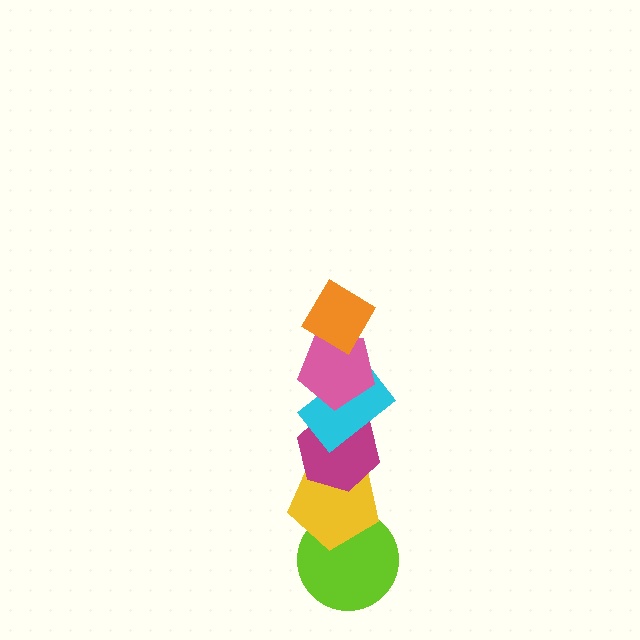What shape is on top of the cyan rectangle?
The pink pentagon is on top of the cyan rectangle.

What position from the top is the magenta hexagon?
The magenta hexagon is 4th from the top.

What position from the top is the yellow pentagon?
The yellow pentagon is 5th from the top.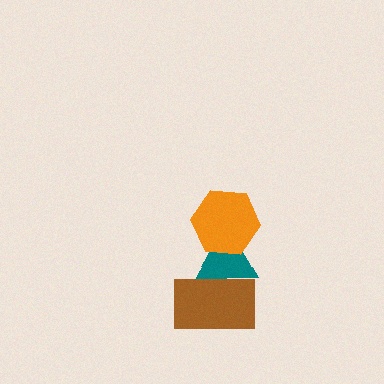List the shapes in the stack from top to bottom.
From top to bottom: the orange hexagon, the teal triangle, the brown rectangle.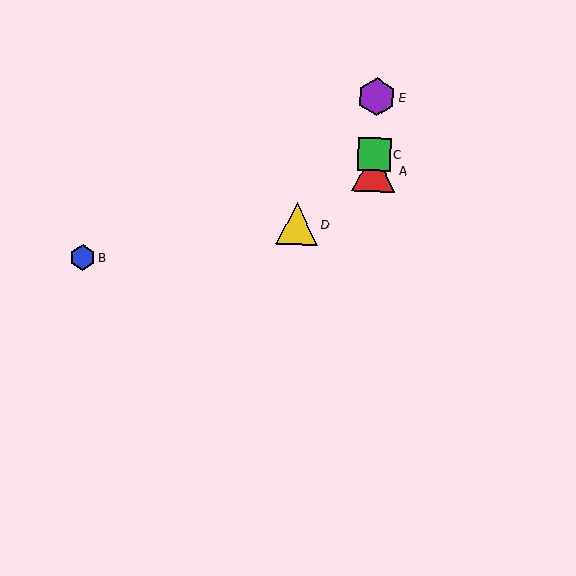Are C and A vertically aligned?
Yes, both are at x≈374.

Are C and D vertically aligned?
No, C is at x≈374 and D is at x≈297.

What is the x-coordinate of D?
Object D is at x≈297.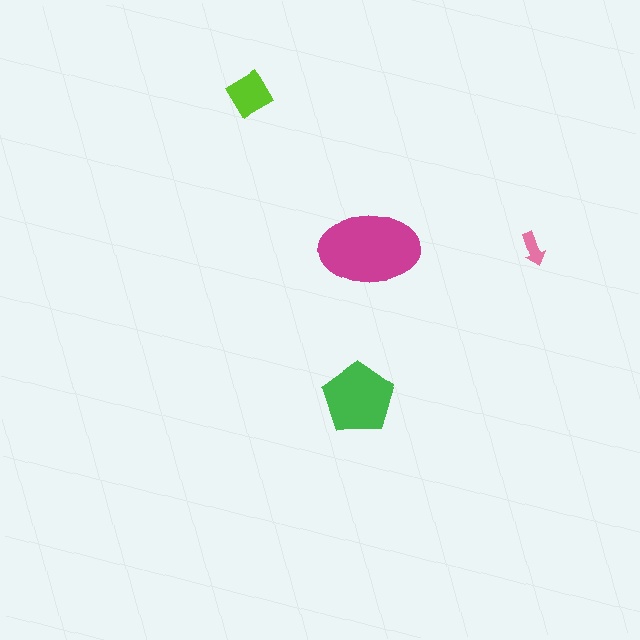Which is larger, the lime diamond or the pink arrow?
The lime diamond.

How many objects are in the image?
There are 4 objects in the image.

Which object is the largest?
The magenta ellipse.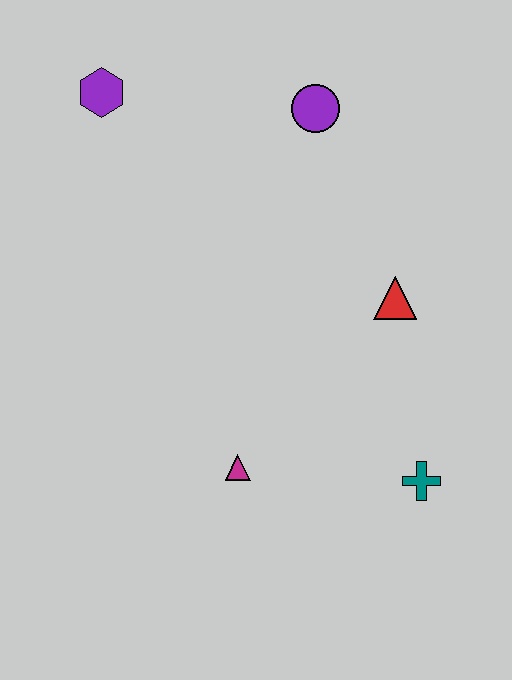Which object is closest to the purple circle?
The red triangle is closest to the purple circle.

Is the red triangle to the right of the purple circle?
Yes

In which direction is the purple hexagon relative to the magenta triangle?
The purple hexagon is above the magenta triangle.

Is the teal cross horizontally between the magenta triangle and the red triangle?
No